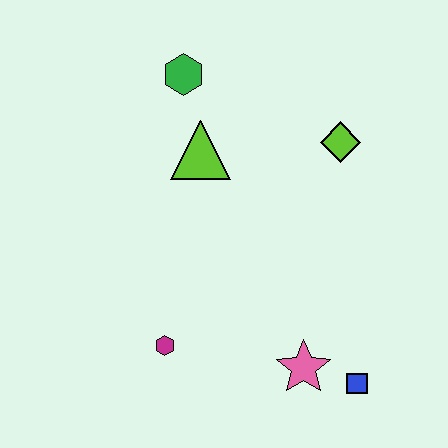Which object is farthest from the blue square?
The green hexagon is farthest from the blue square.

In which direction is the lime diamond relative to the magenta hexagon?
The lime diamond is above the magenta hexagon.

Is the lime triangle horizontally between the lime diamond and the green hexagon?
Yes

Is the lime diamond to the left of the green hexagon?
No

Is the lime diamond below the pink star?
No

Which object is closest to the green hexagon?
The lime triangle is closest to the green hexagon.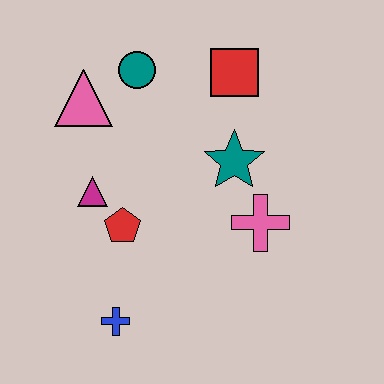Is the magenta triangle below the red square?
Yes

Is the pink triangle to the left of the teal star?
Yes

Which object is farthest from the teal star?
The blue cross is farthest from the teal star.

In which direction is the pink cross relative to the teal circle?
The pink cross is below the teal circle.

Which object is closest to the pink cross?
The teal star is closest to the pink cross.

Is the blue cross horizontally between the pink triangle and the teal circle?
Yes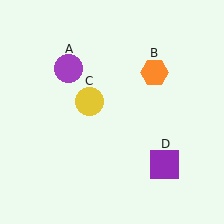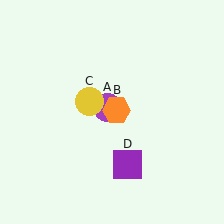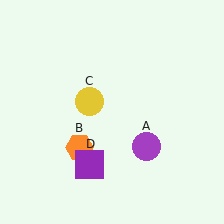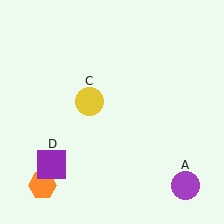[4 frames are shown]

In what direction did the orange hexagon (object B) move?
The orange hexagon (object B) moved down and to the left.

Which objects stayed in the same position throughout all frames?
Yellow circle (object C) remained stationary.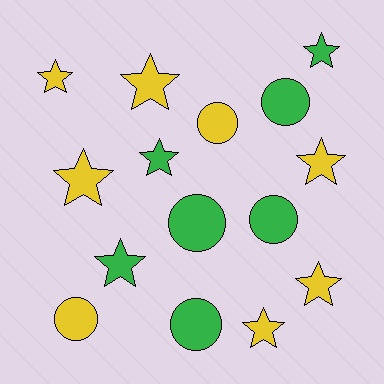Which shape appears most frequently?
Star, with 9 objects.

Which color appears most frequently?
Yellow, with 8 objects.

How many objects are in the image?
There are 15 objects.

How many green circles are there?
There are 4 green circles.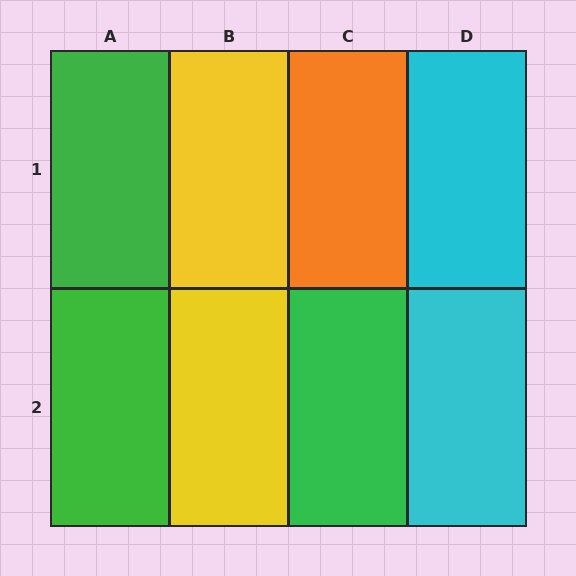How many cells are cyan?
2 cells are cyan.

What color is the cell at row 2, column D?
Cyan.